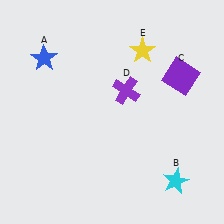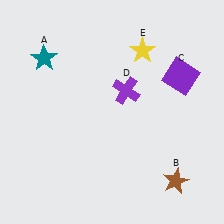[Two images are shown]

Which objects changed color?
A changed from blue to teal. B changed from cyan to brown.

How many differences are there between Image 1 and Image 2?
There are 2 differences between the two images.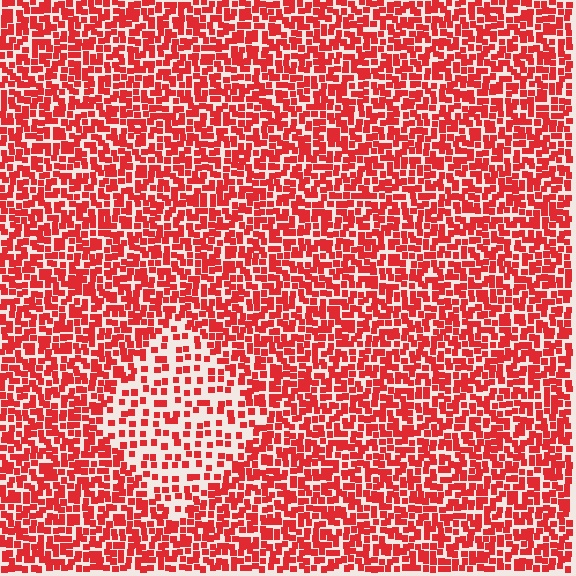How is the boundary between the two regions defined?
The boundary is defined by a change in element density (approximately 2.1x ratio). All elements are the same color, size, and shape.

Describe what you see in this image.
The image contains small red elements arranged at two different densities. A diamond-shaped region is visible where the elements are less densely packed than the surrounding area.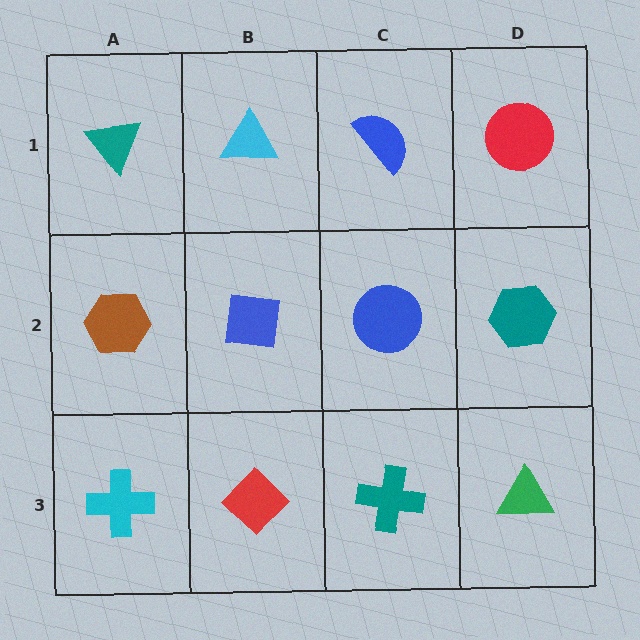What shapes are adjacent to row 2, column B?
A cyan triangle (row 1, column B), a red diamond (row 3, column B), a brown hexagon (row 2, column A), a blue circle (row 2, column C).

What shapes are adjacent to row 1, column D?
A teal hexagon (row 2, column D), a blue semicircle (row 1, column C).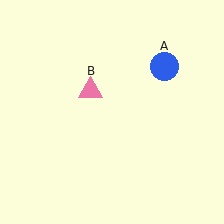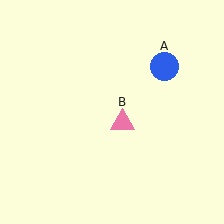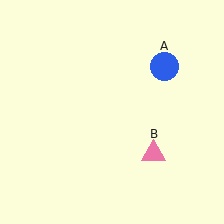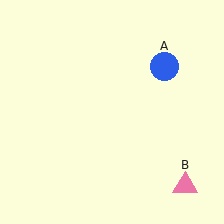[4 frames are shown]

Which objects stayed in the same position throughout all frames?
Blue circle (object A) remained stationary.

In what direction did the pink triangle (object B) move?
The pink triangle (object B) moved down and to the right.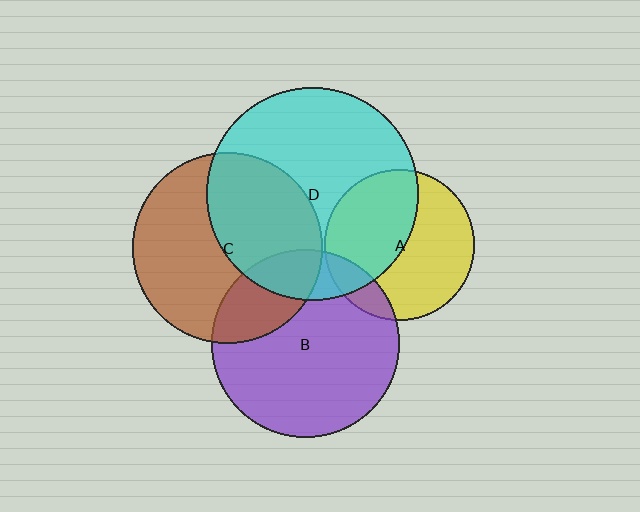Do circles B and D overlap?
Yes.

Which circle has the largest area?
Circle D (cyan).